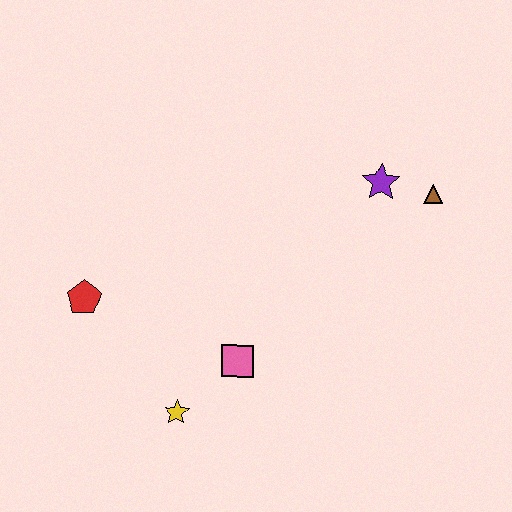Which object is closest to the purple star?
The brown triangle is closest to the purple star.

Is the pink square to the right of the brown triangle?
No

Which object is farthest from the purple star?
The red pentagon is farthest from the purple star.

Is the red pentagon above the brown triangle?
No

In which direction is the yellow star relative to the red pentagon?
The yellow star is below the red pentagon.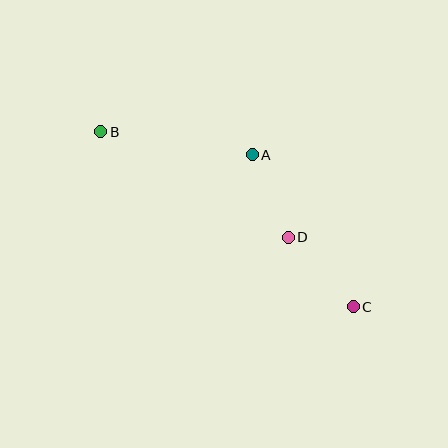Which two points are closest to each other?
Points A and D are closest to each other.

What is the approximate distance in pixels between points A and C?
The distance between A and C is approximately 183 pixels.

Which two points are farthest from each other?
Points B and C are farthest from each other.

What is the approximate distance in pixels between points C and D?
The distance between C and D is approximately 95 pixels.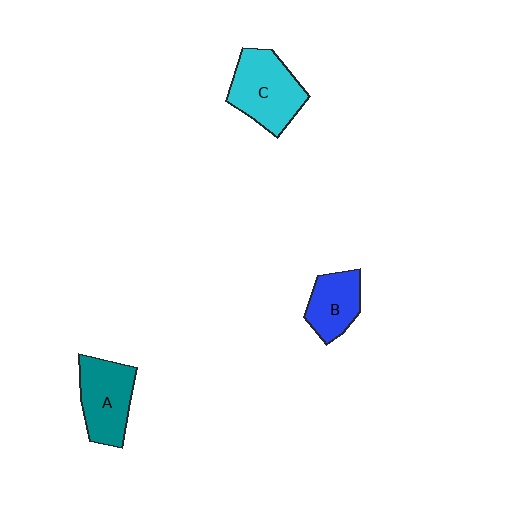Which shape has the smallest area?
Shape B (blue).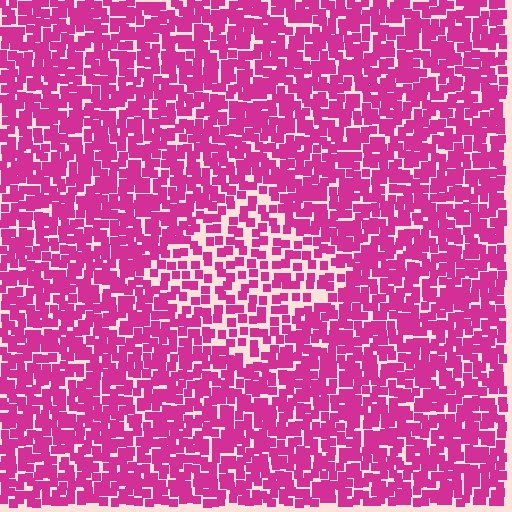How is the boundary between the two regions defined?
The boundary is defined by a change in element density (approximately 1.8x ratio). All elements are the same color, size, and shape.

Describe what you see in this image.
The image contains small magenta elements arranged at two different densities. A diamond-shaped region is visible where the elements are less densely packed than the surrounding area.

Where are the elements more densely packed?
The elements are more densely packed outside the diamond boundary.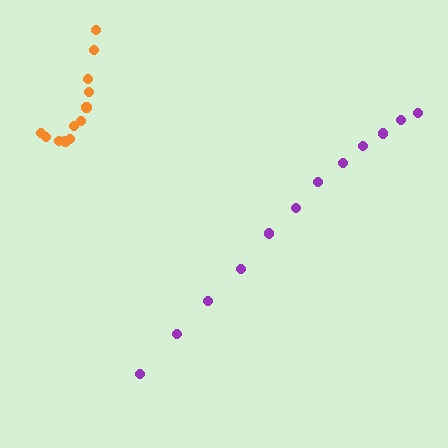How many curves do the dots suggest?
There are 2 distinct paths.